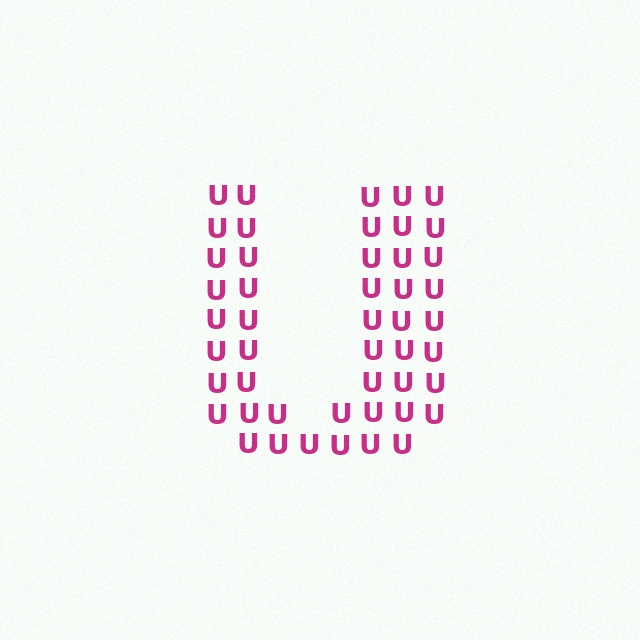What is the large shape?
The large shape is the letter U.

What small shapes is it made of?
It is made of small letter U's.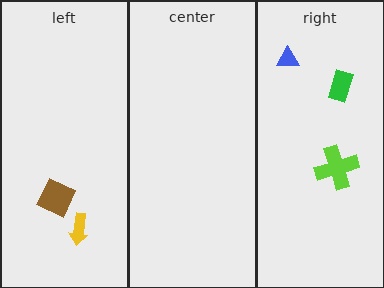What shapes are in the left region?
The brown diamond, the yellow arrow.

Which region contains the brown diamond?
The left region.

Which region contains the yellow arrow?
The left region.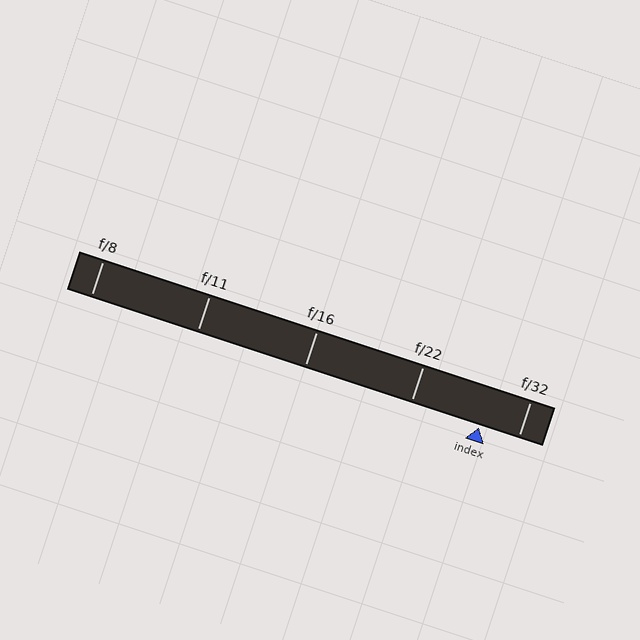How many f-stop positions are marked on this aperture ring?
There are 5 f-stop positions marked.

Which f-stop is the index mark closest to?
The index mark is closest to f/32.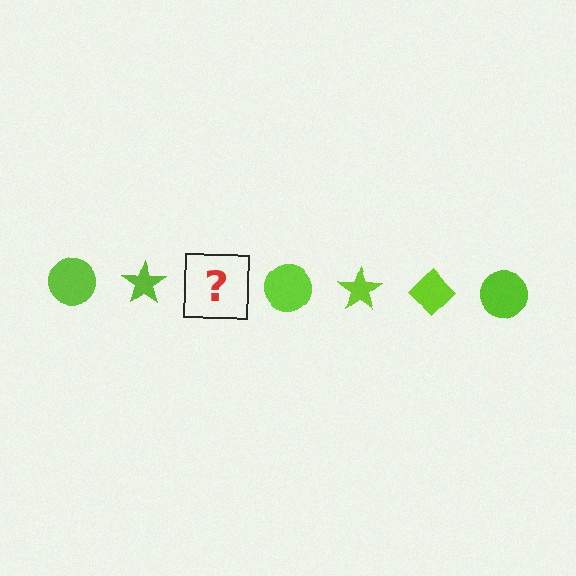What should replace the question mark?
The question mark should be replaced with a lime diamond.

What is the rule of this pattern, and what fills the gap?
The rule is that the pattern cycles through circle, star, diamond shapes in lime. The gap should be filled with a lime diamond.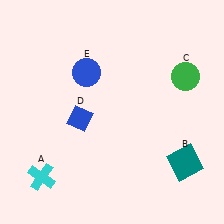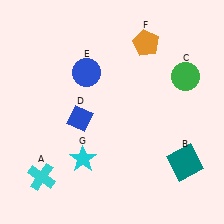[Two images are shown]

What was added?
An orange pentagon (F), a cyan star (G) were added in Image 2.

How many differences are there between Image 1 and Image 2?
There are 2 differences between the two images.